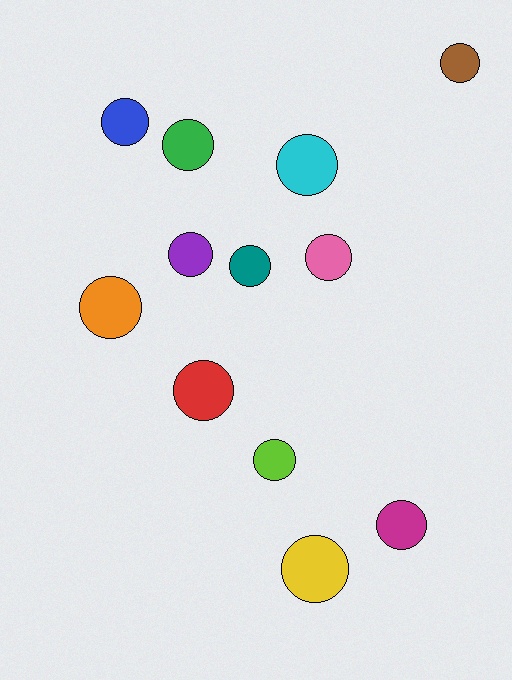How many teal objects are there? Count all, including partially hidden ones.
There is 1 teal object.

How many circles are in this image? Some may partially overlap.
There are 12 circles.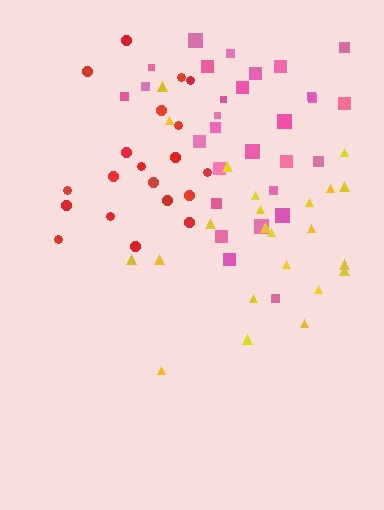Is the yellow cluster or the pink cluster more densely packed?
Pink.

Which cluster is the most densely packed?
Red.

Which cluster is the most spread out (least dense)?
Yellow.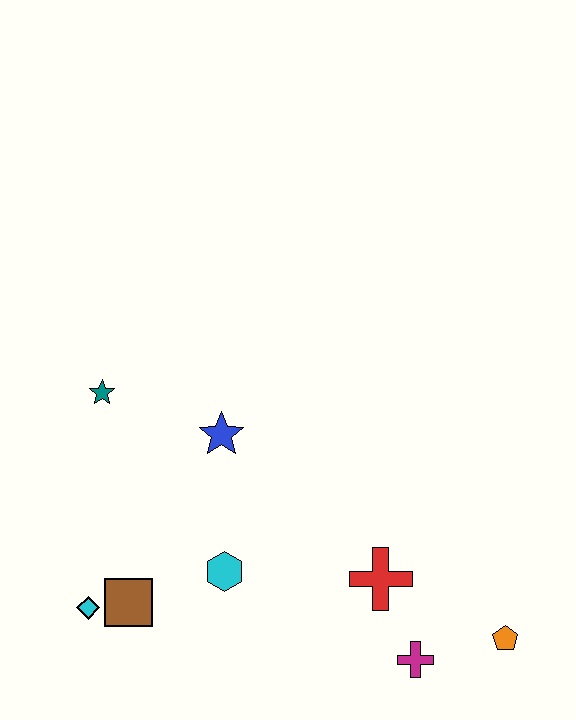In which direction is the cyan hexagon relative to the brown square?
The cyan hexagon is to the right of the brown square.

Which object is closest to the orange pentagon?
The magenta cross is closest to the orange pentagon.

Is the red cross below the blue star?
Yes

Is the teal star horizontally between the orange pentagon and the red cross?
No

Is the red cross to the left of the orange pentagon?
Yes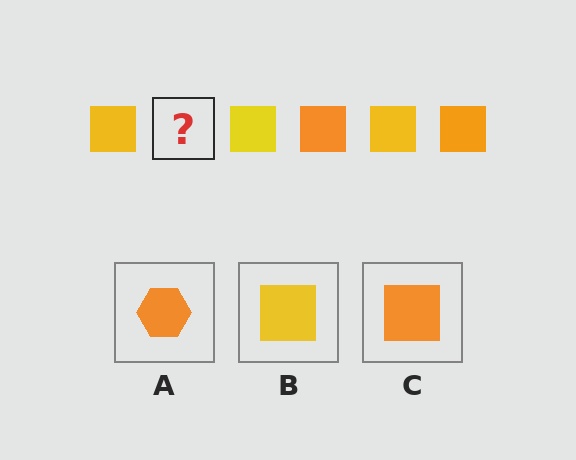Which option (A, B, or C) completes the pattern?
C.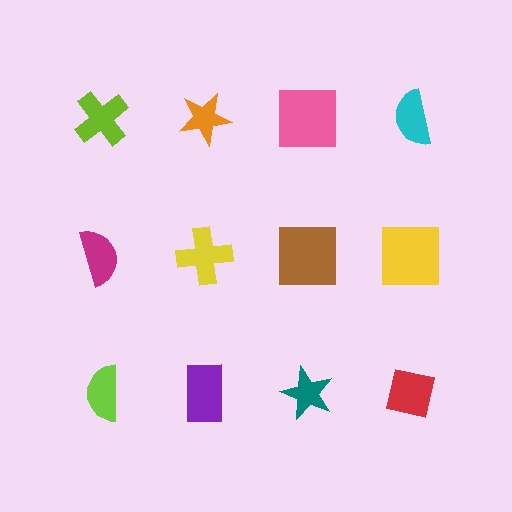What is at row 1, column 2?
An orange star.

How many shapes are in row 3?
4 shapes.